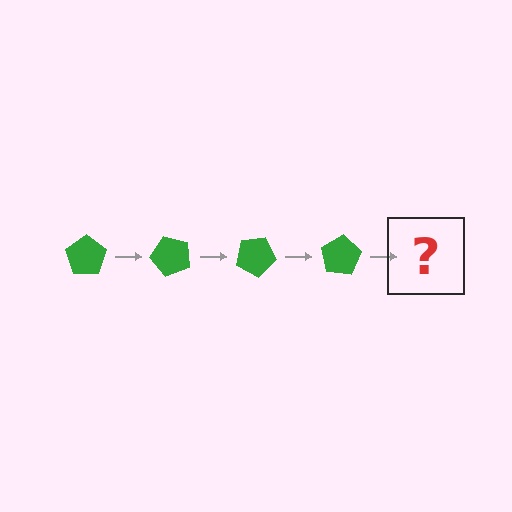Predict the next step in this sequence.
The next step is a green pentagon rotated 200 degrees.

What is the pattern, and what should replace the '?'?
The pattern is that the pentagon rotates 50 degrees each step. The '?' should be a green pentagon rotated 200 degrees.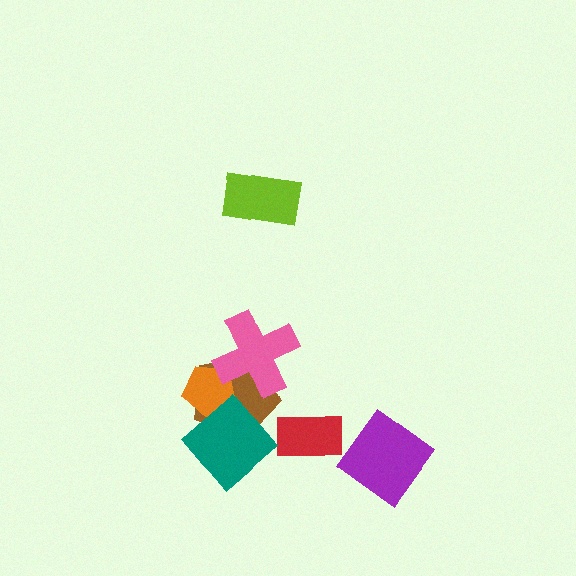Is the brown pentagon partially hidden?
Yes, it is partially covered by another shape.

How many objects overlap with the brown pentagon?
3 objects overlap with the brown pentagon.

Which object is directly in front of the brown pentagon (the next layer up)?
The orange pentagon is directly in front of the brown pentagon.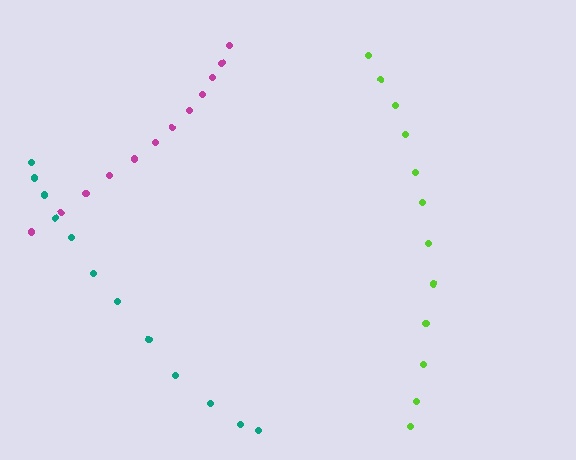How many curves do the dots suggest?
There are 3 distinct paths.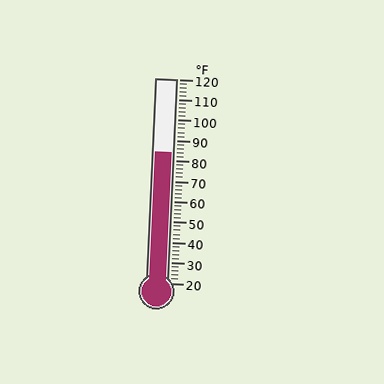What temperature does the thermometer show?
The thermometer shows approximately 84°F.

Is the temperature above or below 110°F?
The temperature is below 110°F.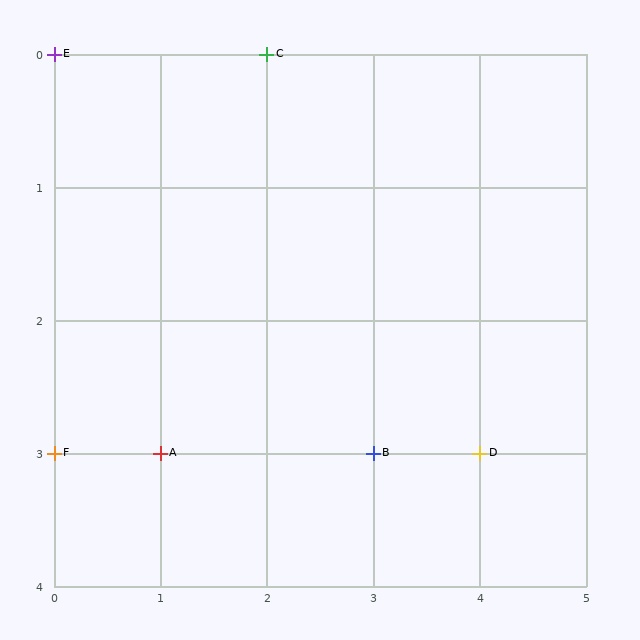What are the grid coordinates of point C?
Point C is at grid coordinates (2, 0).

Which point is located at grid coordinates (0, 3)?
Point F is at (0, 3).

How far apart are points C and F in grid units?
Points C and F are 2 columns and 3 rows apart (about 3.6 grid units diagonally).